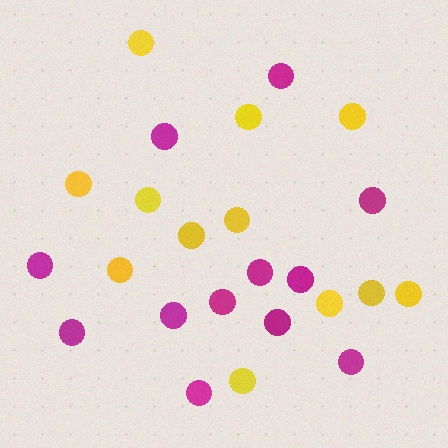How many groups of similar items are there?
There are 2 groups: one group of magenta circles (12) and one group of yellow circles (12).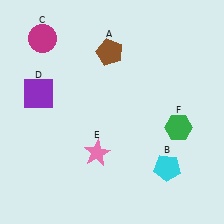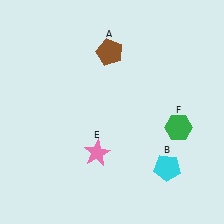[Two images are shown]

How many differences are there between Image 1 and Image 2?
There are 2 differences between the two images.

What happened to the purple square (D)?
The purple square (D) was removed in Image 2. It was in the top-left area of Image 1.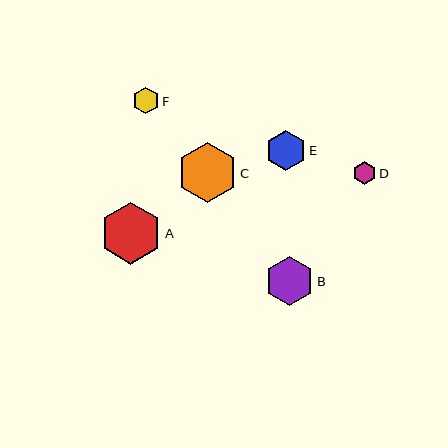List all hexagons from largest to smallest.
From largest to smallest: A, C, B, E, F, D.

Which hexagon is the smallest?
Hexagon D is the smallest with a size of approximately 23 pixels.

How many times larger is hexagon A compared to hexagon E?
Hexagon A is approximately 1.5 times the size of hexagon E.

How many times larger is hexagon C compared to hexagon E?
Hexagon C is approximately 1.5 times the size of hexagon E.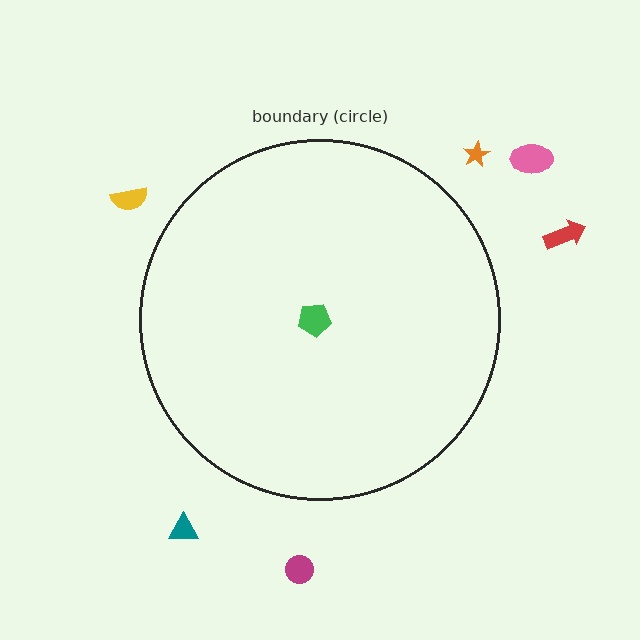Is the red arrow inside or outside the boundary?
Outside.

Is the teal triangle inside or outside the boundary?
Outside.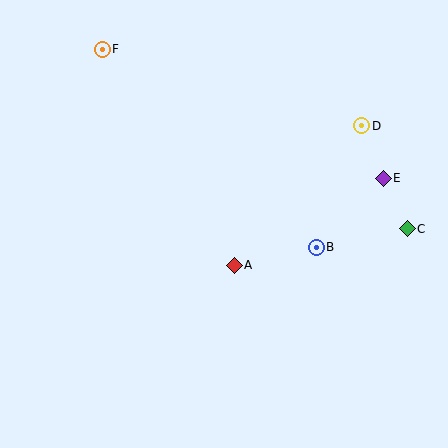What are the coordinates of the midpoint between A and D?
The midpoint between A and D is at (298, 196).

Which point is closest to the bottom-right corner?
Point C is closest to the bottom-right corner.